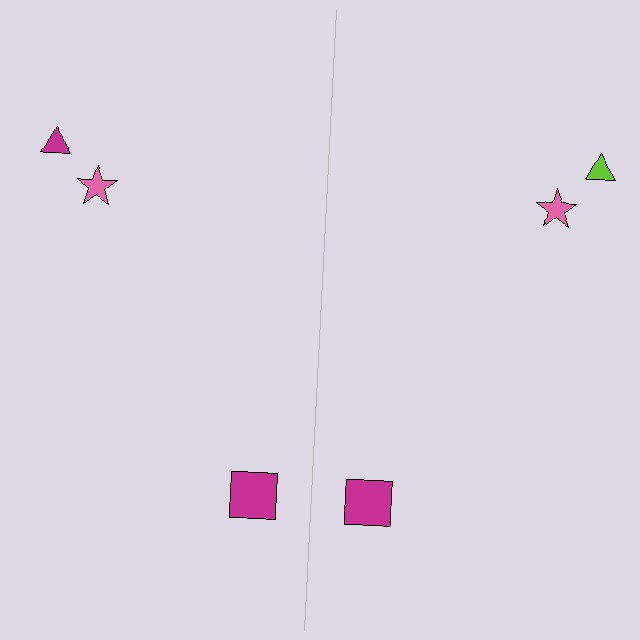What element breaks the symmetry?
The lime triangle on the right side breaks the symmetry — its mirror counterpart is magenta.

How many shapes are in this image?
There are 6 shapes in this image.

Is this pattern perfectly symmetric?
No, the pattern is not perfectly symmetric. The lime triangle on the right side breaks the symmetry — its mirror counterpart is magenta.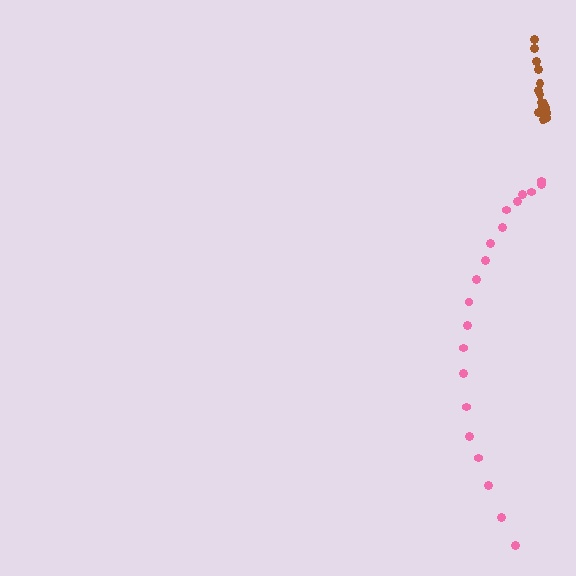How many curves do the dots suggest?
There are 2 distinct paths.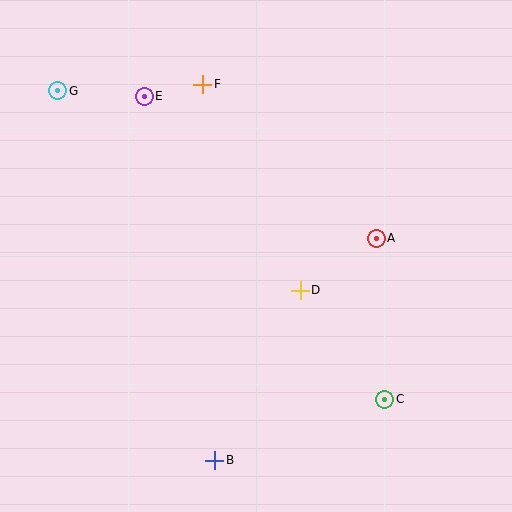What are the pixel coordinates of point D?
Point D is at (300, 290).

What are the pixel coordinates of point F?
Point F is at (203, 84).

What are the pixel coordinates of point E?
Point E is at (144, 96).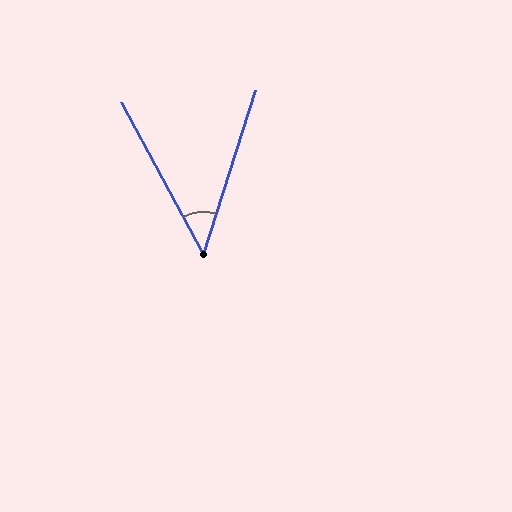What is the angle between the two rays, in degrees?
Approximately 46 degrees.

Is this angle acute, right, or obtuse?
It is acute.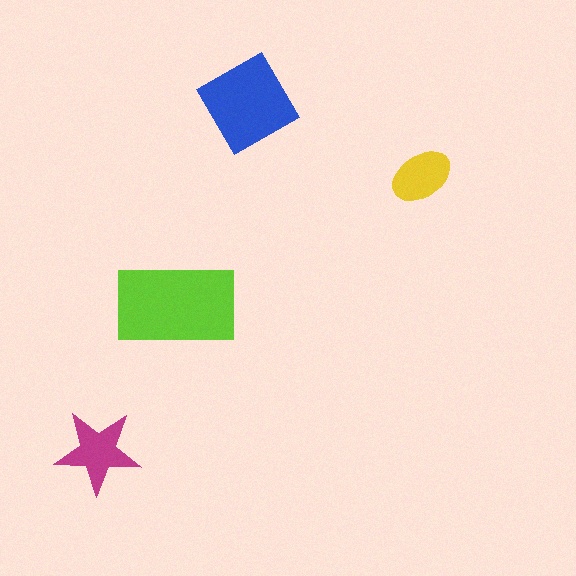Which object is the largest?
The lime rectangle.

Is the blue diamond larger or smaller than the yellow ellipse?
Larger.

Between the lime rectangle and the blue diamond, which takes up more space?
The lime rectangle.